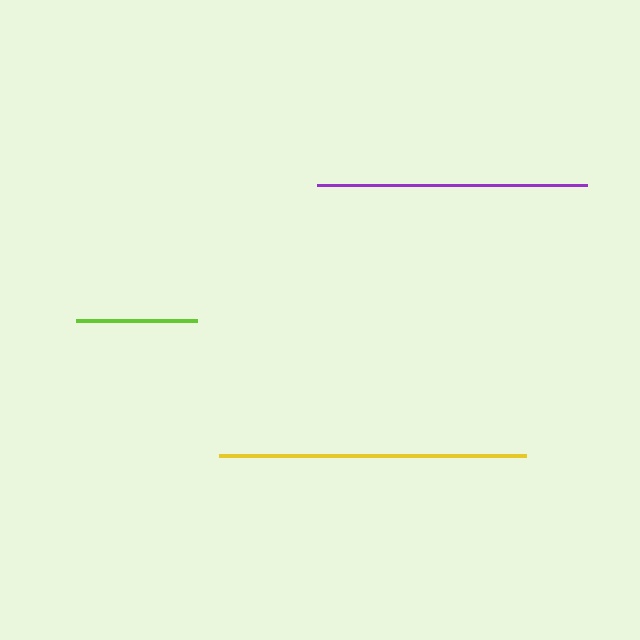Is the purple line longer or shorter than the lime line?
The purple line is longer than the lime line.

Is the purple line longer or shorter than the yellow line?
The yellow line is longer than the purple line.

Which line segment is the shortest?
The lime line is the shortest at approximately 121 pixels.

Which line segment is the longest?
The yellow line is the longest at approximately 307 pixels.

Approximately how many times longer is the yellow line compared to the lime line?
The yellow line is approximately 2.5 times the length of the lime line.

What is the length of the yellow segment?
The yellow segment is approximately 307 pixels long.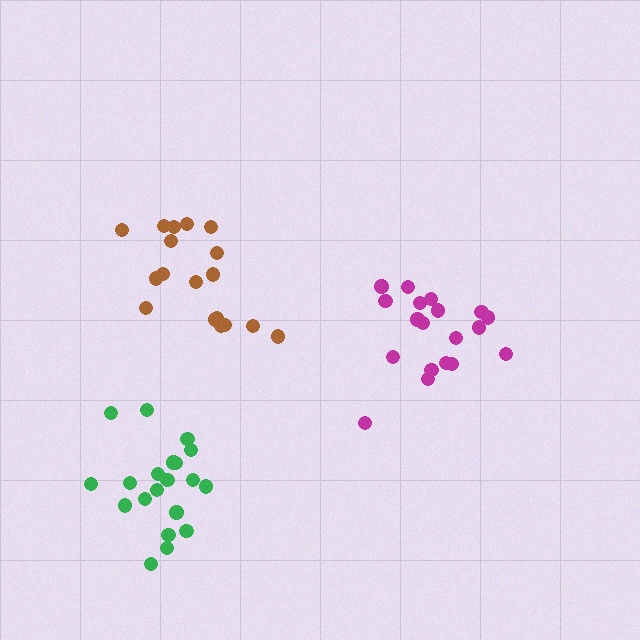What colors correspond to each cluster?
The clusters are colored: magenta, brown, green.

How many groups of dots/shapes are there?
There are 3 groups.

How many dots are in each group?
Group 1: 19 dots, Group 2: 18 dots, Group 3: 20 dots (57 total).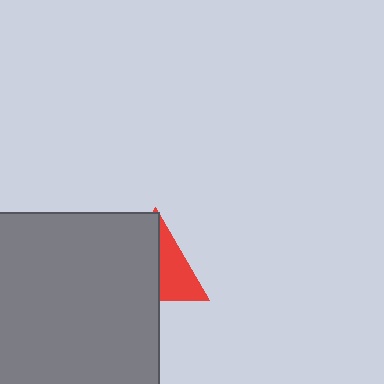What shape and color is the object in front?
The object in front is a gray square.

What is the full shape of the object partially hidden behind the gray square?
The partially hidden object is a red triangle.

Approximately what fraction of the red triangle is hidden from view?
Roughly 57% of the red triangle is hidden behind the gray square.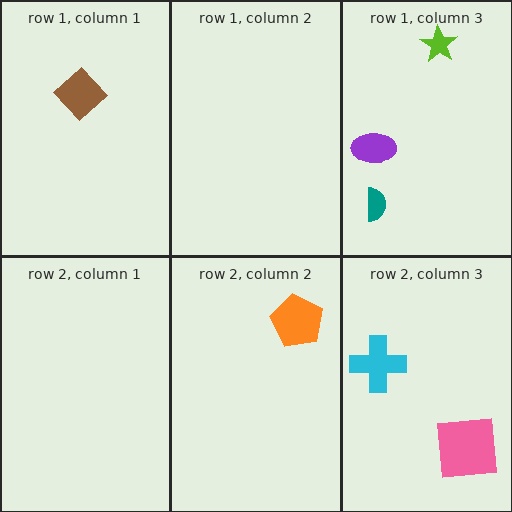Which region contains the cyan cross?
The row 2, column 3 region.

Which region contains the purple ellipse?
The row 1, column 3 region.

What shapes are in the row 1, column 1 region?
The brown diamond.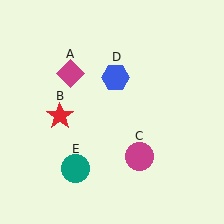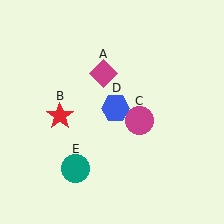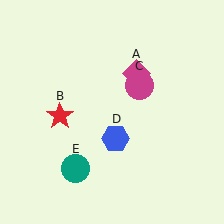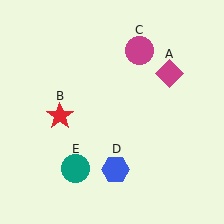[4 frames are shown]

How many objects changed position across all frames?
3 objects changed position: magenta diamond (object A), magenta circle (object C), blue hexagon (object D).